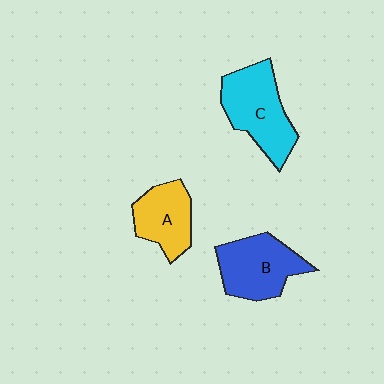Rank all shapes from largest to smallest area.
From largest to smallest: C (cyan), B (blue), A (yellow).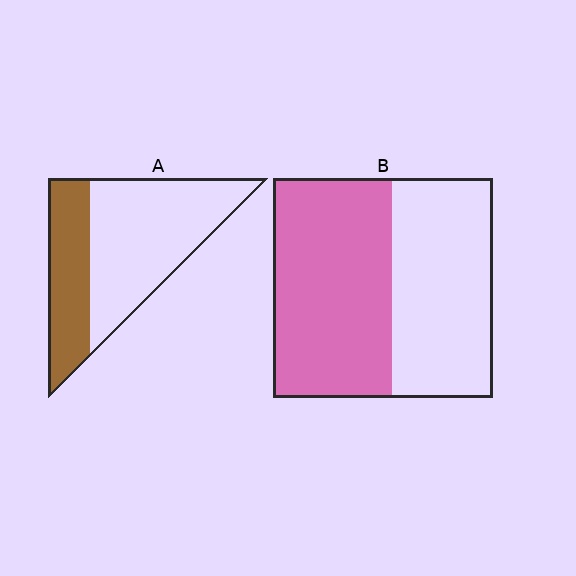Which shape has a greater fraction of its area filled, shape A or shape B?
Shape B.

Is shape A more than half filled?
No.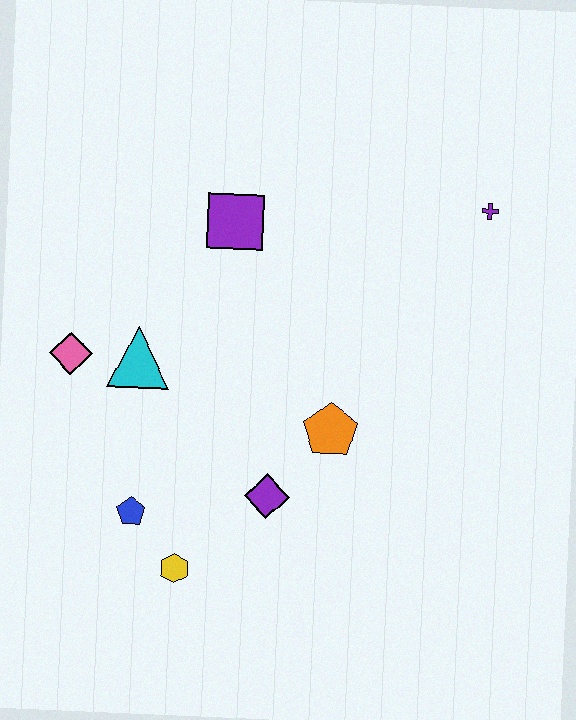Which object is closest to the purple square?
The cyan triangle is closest to the purple square.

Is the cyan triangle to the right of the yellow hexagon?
No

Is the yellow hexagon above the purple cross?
No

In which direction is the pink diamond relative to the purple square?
The pink diamond is to the left of the purple square.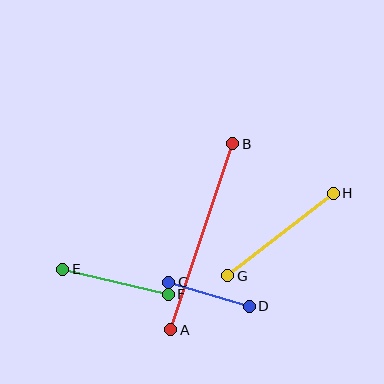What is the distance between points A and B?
The distance is approximately 196 pixels.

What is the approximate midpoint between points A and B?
The midpoint is at approximately (202, 237) pixels.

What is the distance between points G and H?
The distance is approximately 134 pixels.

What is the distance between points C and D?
The distance is approximately 84 pixels.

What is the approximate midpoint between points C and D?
The midpoint is at approximately (209, 294) pixels.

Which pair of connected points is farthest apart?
Points A and B are farthest apart.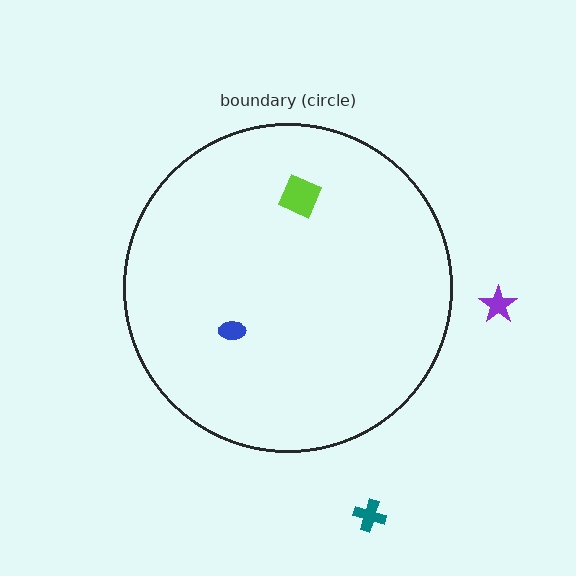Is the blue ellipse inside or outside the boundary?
Inside.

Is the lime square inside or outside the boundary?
Inside.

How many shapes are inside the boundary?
2 inside, 2 outside.